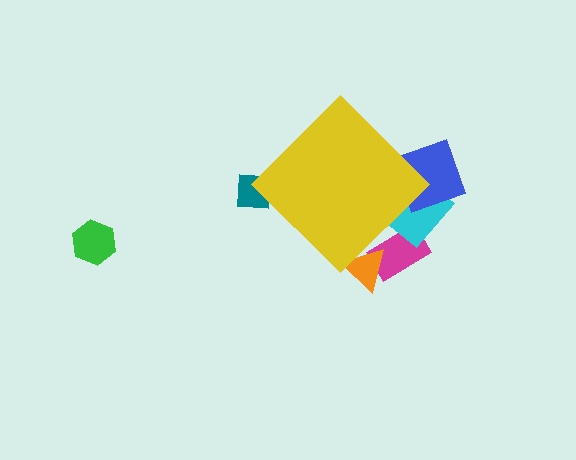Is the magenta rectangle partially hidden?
Yes, the magenta rectangle is partially hidden behind the yellow diamond.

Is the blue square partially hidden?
Yes, the blue square is partially hidden behind the yellow diamond.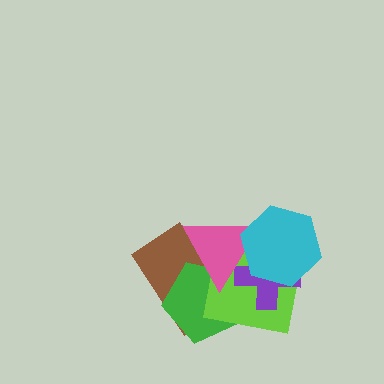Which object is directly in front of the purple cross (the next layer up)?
The pink triangle is directly in front of the purple cross.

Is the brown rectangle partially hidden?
Yes, it is partially covered by another shape.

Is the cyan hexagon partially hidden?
No, no other shape covers it.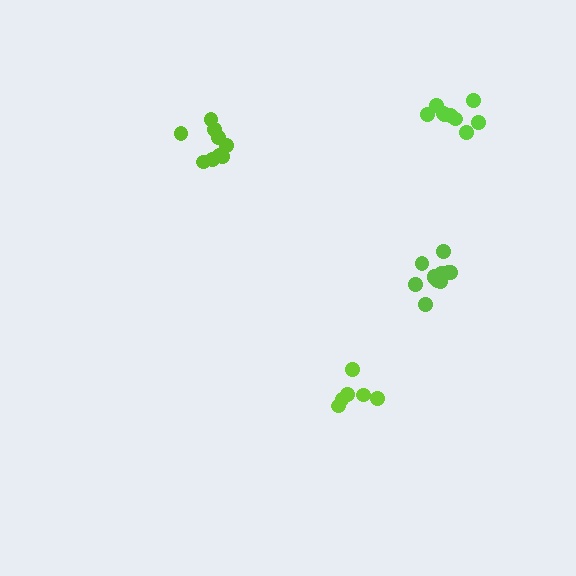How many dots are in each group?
Group 1: 9 dots, Group 2: 11 dots, Group 3: 9 dots, Group 4: 6 dots (35 total).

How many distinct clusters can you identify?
There are 4 distinct clusters.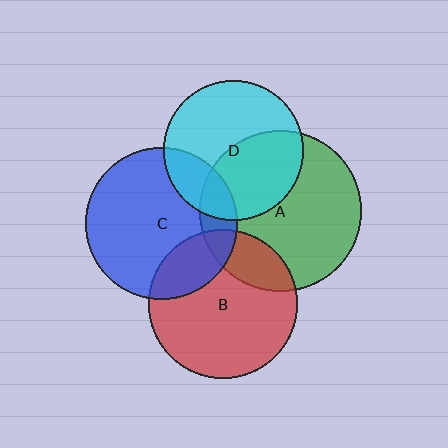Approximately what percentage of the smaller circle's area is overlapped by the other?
Approximately 20%.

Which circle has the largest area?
Circle A (green).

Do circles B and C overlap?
Yes.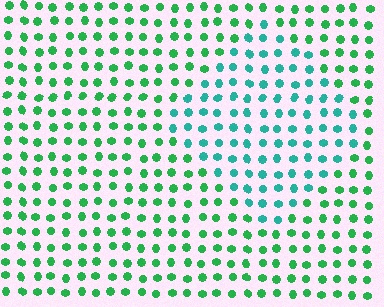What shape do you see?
I see a diamond.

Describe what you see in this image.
The image is filled with small green elements in a uniform arrangement. A diamond-shaped region is visible where the elements are tinted to a slightly different hue, forming a subtle color boundary.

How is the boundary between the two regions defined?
The boundary is defined purely by a slight shift in hue (about 35 degrees). Spacing, size, and orientation are identical on both sides.